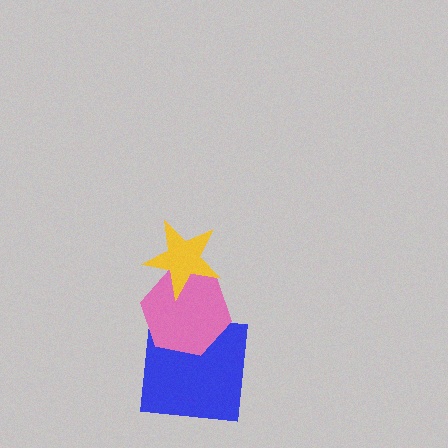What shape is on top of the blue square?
The pink hexagon is on top of the blue square.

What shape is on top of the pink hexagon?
The yellow star is on top of the pink hexagon.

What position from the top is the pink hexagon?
The pink hexagon is 2nd from the top.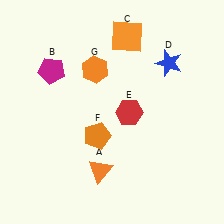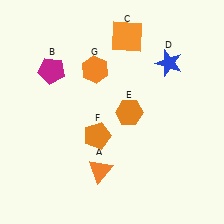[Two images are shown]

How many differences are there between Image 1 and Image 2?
There is 1 difference between the two images.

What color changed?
The hexagon (E) changed from red in Image 1 to orange in Image 2.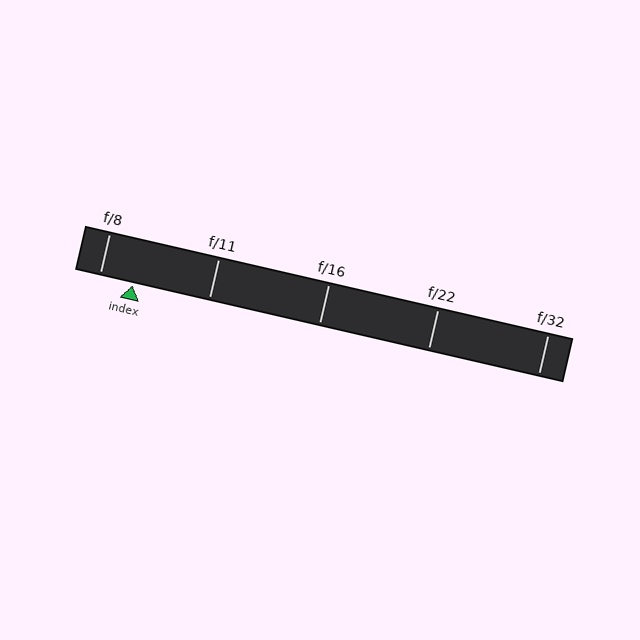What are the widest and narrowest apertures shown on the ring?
The widest aperture shown is f/8 and the narrowest is f/32.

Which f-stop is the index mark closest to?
The index mark is closest to f/8.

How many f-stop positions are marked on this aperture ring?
There are 5 f-stop positions marked.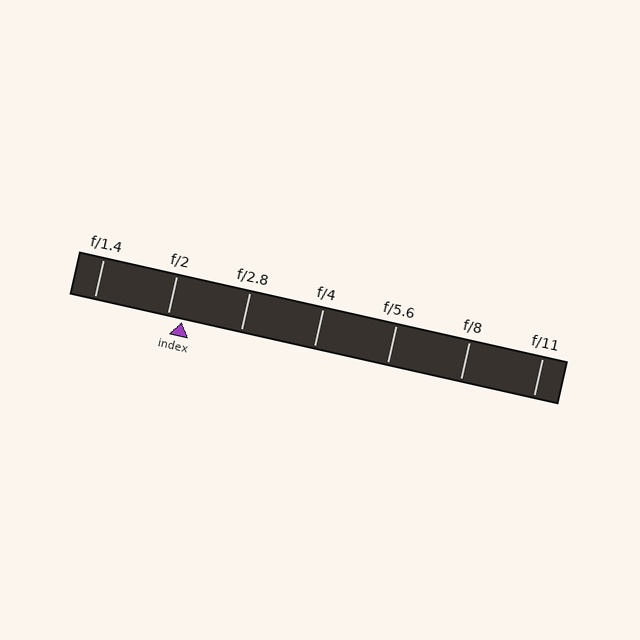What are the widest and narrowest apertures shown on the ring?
The widest aperture shown is f/1.4 and the narrowest is f/11.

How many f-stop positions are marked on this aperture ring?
There are 7 f-stop positions marked.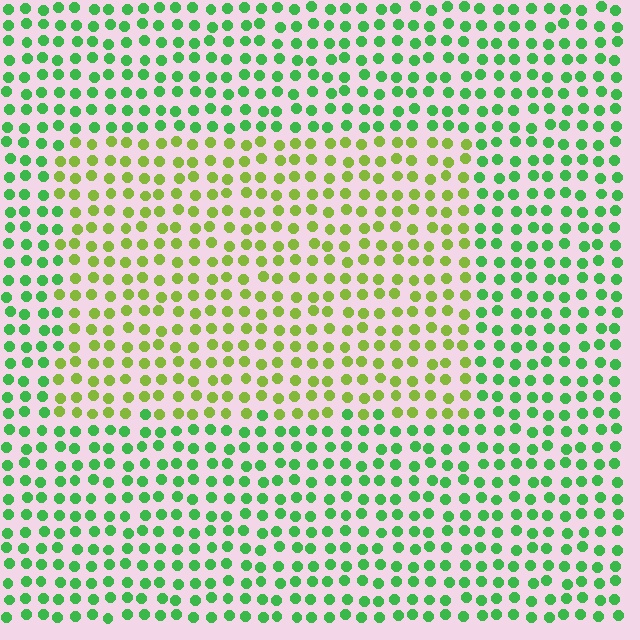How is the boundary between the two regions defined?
The boundary is defined purely by a slight shift in hue (about 43 degrees). Spacing, size, and orientation are identical on both sides.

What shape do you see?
I see a rectangle.